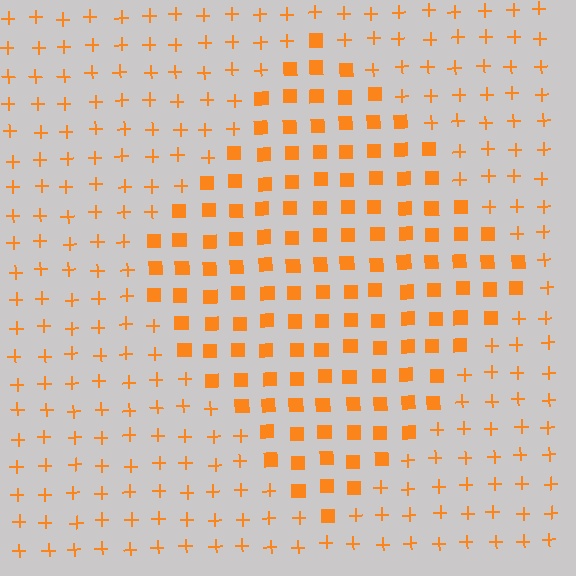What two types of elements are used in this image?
The image uses squares inside the diamond region and plus signs outside it.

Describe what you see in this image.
The image is filled with small orange elements arranged in a uniform grid. A diamond-shaped region contains squares, while the surrounding area contains plus signs. The boundary is defined purely by the change in element shape.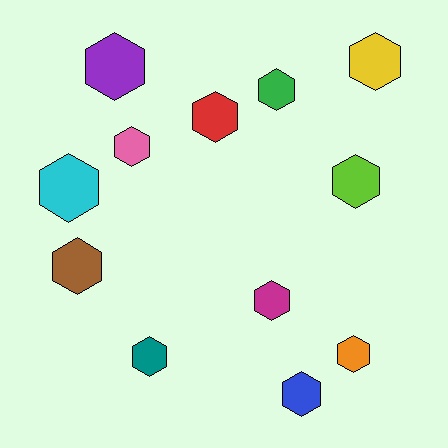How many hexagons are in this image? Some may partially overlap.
There are 12 hexagons.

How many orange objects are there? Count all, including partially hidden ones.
There is 1 orange object.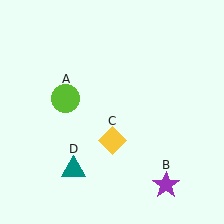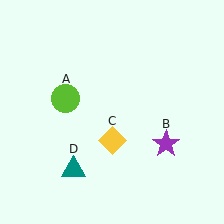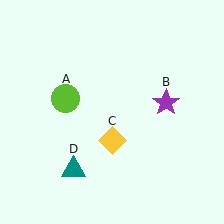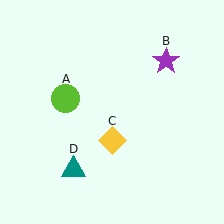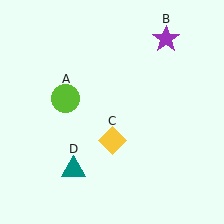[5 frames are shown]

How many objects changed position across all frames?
1 object changed position: purple star (object B).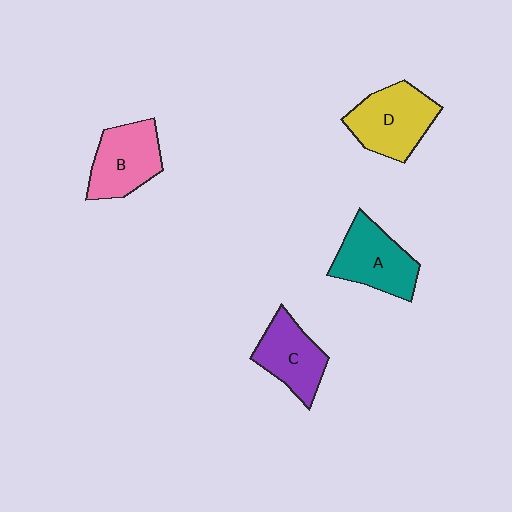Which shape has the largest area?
Shape D (yellow).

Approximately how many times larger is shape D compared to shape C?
Approximately 1.2 times.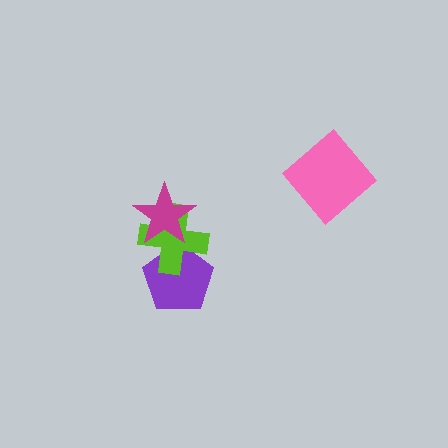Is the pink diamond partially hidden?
No, no other shape covers it.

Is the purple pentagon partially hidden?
Yes, it is partially covered by another shape.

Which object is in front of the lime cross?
The magenta star is in front of the lime cross.